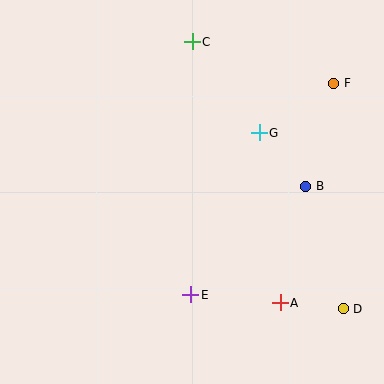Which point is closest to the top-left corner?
Point C is closest to the top-left corner.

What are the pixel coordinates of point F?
Point F is at (334, 83).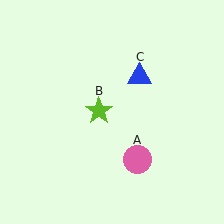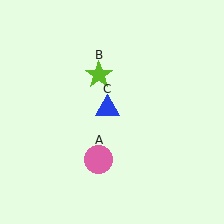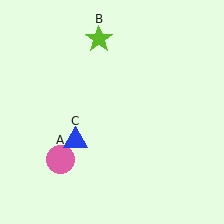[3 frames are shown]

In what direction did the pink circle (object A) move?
The pink circle (object A) moved left.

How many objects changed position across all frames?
3 objects changed position: pink circle (object A), lime star (object B), blue triangle (object C).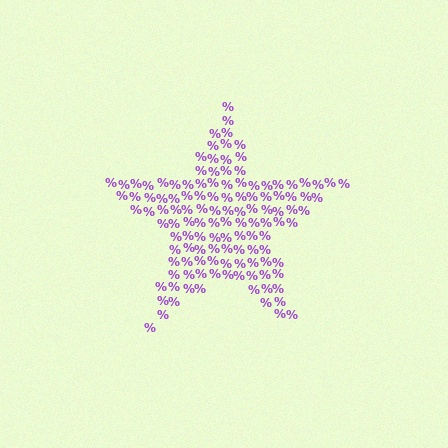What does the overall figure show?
The overall figure shows a star.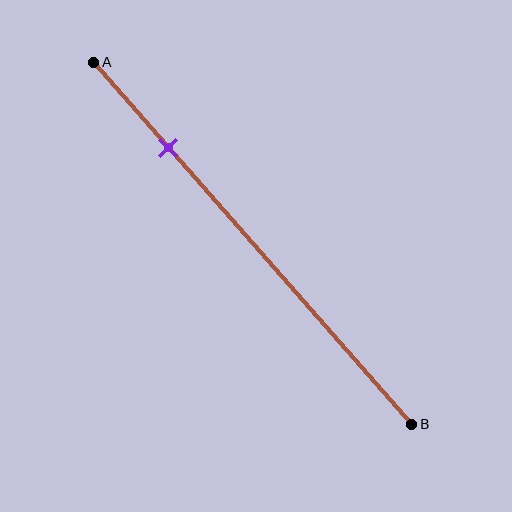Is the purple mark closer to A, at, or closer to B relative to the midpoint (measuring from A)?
The purple mark is closer to point A than the midpoint of segment AB.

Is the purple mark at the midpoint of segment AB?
No, the mark is at about 25% from A, not at the 50% midpoint.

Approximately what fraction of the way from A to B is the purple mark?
The purple mark is approximately 25% of the way from A to B.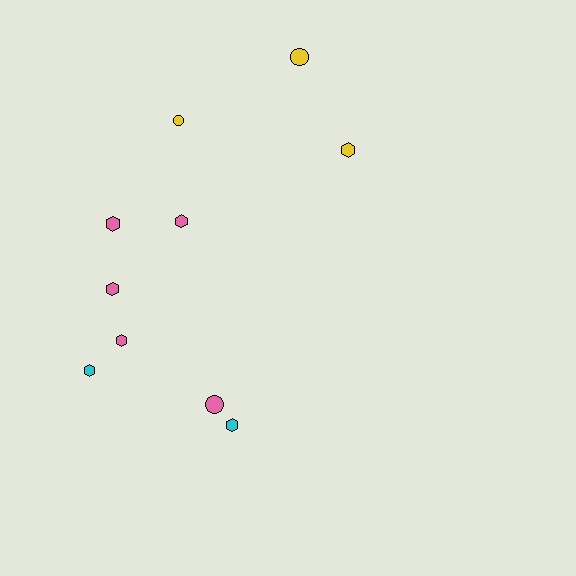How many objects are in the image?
There are 10 objects.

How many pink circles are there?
There is 1 pink circle.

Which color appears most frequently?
Pink, with 5 objects.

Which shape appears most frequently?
Hexagon, with 7 objects.